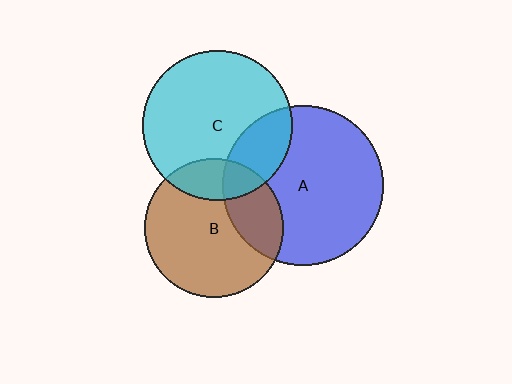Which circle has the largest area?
Circle A (blue).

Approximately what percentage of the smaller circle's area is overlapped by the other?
Approximately 25%.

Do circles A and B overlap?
Yes.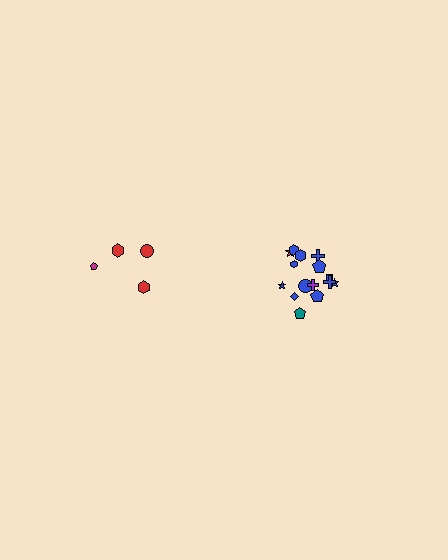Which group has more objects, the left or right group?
The right group.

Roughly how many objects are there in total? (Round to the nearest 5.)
Roughly 20 objects in total.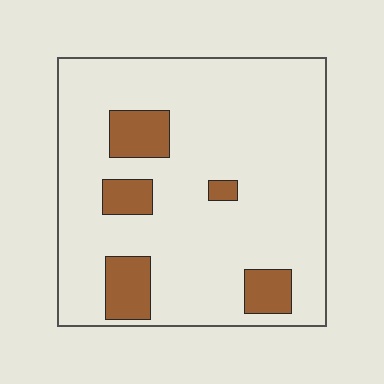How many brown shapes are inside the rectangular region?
5.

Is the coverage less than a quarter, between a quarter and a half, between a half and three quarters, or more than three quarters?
Less than a quarter.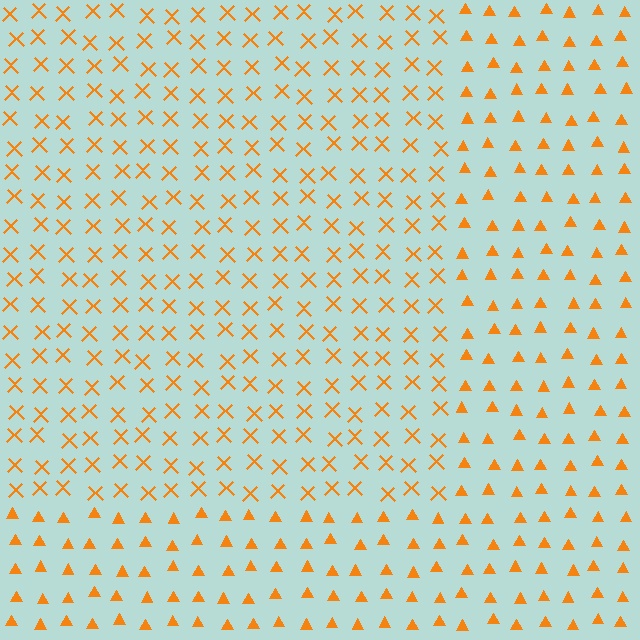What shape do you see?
I see a rectangle.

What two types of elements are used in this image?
The image uses X marks inside the rectangle region and triangles outside it.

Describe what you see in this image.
The image is filled with small orange elements arranged in a uniform grid. A rectangle-shaped region contains X marks, while the surrounding area contains triangles. The boundary is defined purely by the change in element shape.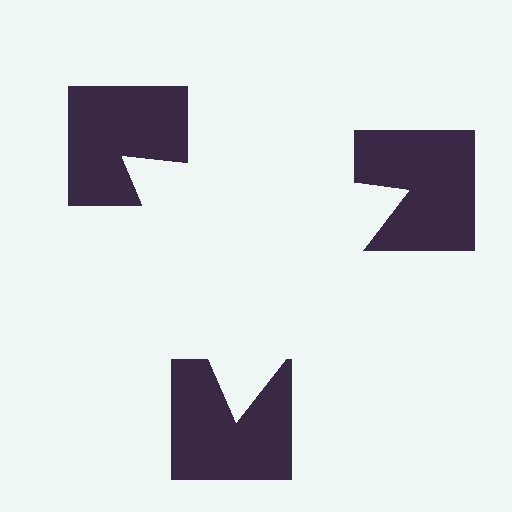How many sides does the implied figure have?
3 sides.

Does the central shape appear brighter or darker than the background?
It typically appears slightly brighter than the background, even though no actual brightness change is drawn.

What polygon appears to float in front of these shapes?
An illusory triangle — its edges are inferred from the aligned wedge cuts in the notched squares, not physically drawn.